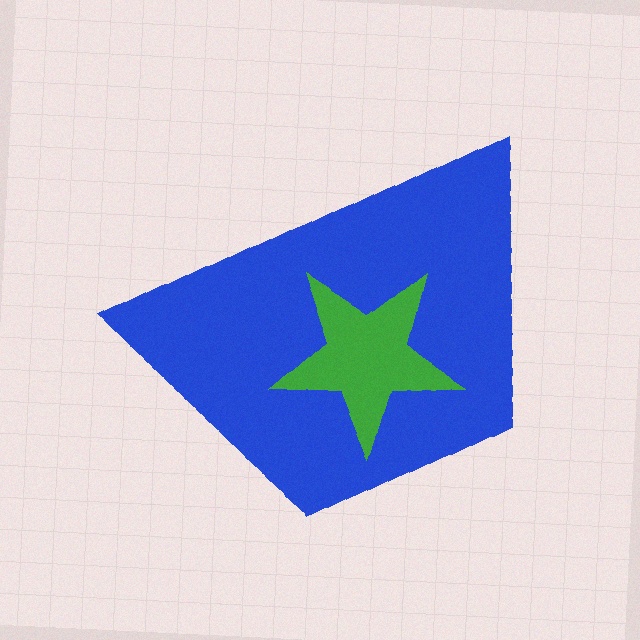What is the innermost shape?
The green star.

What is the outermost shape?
The blue trapezoid.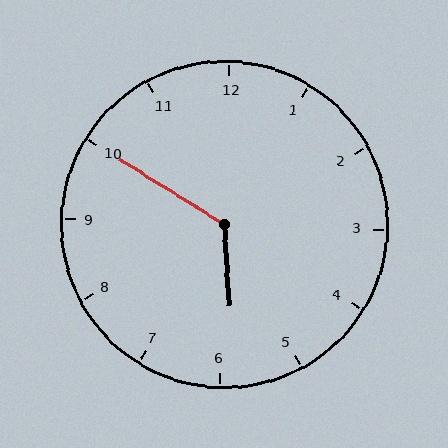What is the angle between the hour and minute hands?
Approximately 125 degrees.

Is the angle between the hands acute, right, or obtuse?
It is obtuse.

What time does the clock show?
5:50.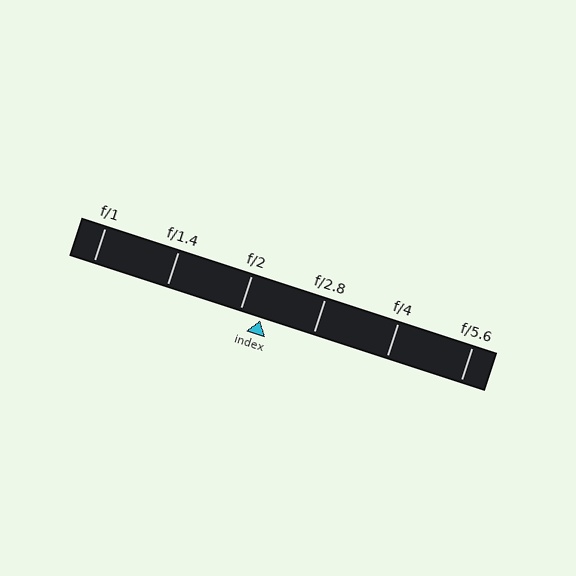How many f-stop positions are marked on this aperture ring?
There are 6 f-stop positions marked.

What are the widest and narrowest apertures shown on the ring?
The widest aperture shown is f/1 and the narrowest is f/5.6.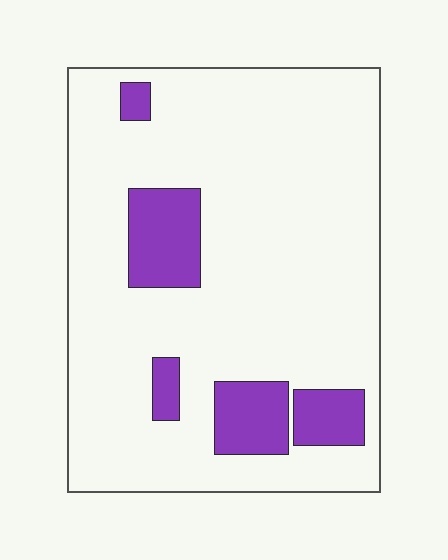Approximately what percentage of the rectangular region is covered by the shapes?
Approximately 15%.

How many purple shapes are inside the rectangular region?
5.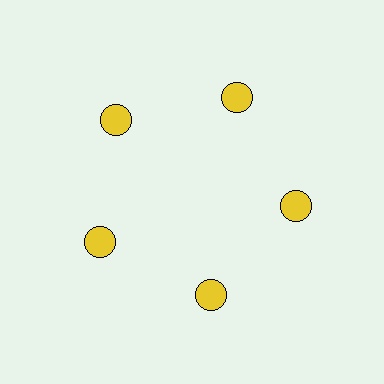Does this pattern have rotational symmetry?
Yes, this pattern has 5-fold rotational symmetry. It looks the same after rotating 72 degrees around the center.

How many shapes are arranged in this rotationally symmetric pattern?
There are 5 shapes, arranged in 5 groups of 1.